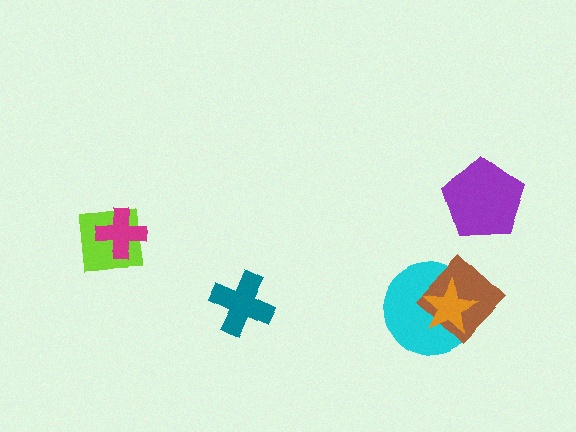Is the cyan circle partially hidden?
Yes, it is partially covered by another shape.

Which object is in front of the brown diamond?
The orange star is in front of the brown diamond.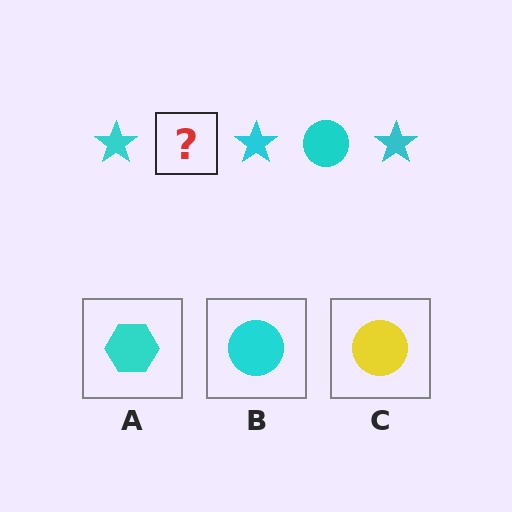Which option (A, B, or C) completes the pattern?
B.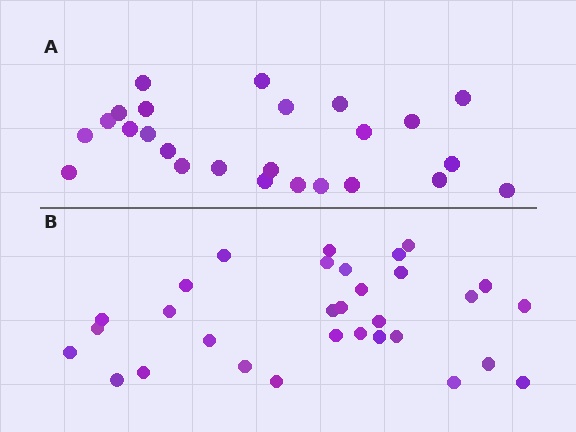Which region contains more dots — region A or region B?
Region B (the bottom region) has more dots.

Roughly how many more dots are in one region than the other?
Region B has about 6 more dots than region A.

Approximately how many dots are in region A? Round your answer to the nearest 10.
About 20 dots. (The exact count is 25, which rounds to 20.)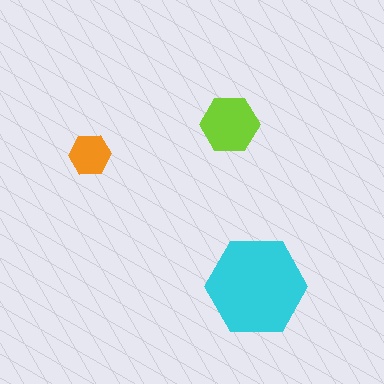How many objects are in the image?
There are 3 objects in the image.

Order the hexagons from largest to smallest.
the cyan one, the lime one, the orange one.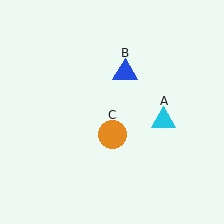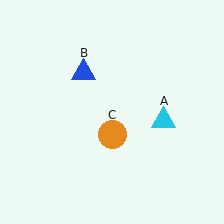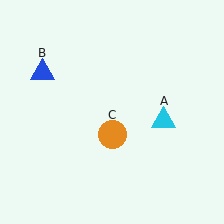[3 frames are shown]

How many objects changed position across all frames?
1 object changed position: blue triangle (object B).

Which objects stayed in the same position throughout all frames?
Cyan triangle (object A) and orange circle (object C) remained stationary.